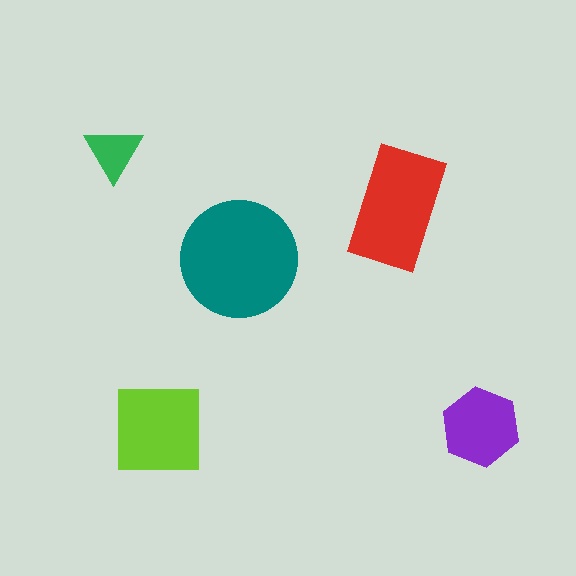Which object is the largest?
The teal circle.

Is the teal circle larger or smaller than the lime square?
Larger.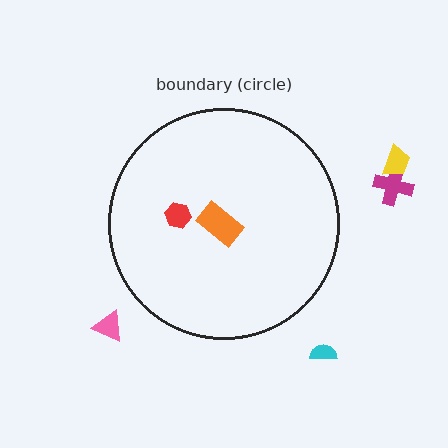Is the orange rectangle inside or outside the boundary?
Inside.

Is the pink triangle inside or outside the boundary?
Outside.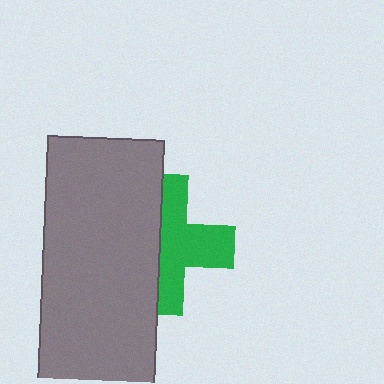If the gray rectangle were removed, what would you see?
You would see the complete green cross.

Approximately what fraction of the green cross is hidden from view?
Roughly 45% of the green cross is hidden behind the gray rectangle.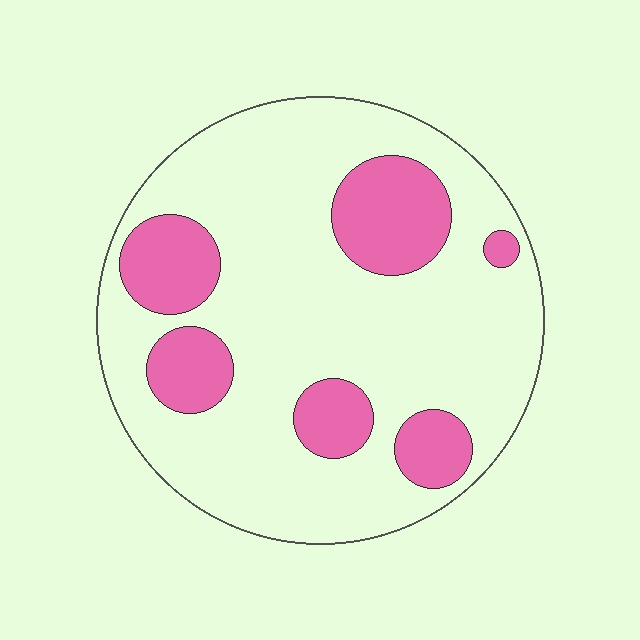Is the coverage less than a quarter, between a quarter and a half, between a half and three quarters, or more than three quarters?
Less than a quarter.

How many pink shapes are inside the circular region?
6.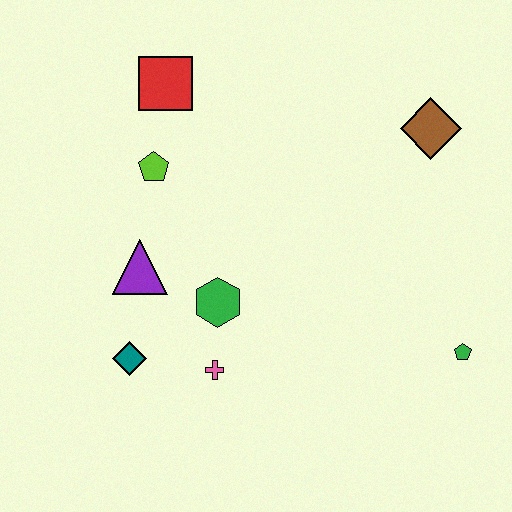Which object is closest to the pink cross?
The green hexagon is closest to the pink cross.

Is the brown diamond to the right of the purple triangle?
Yes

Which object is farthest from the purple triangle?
The green pentagon is farthest from the purple triangle.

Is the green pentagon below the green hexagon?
Yes